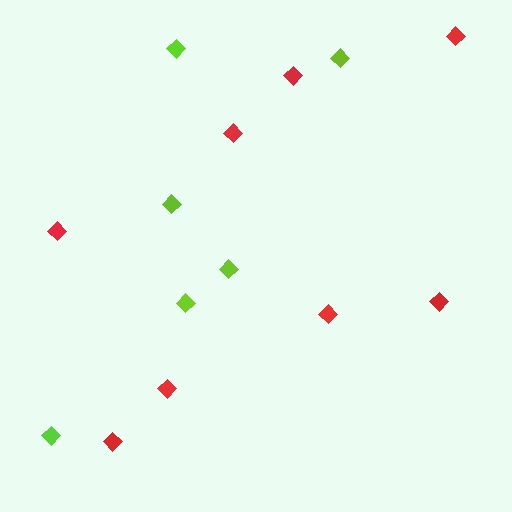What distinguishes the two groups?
There are 2 groups: one group of lime diamonds (6) and one group of red diamonds (8).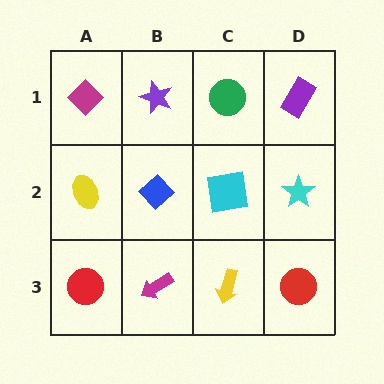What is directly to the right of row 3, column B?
A yellow arrow.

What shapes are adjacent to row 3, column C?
A cyan square (row 2, column C), a magenta arrow (row 3, column B), a red circle (row 3, column D).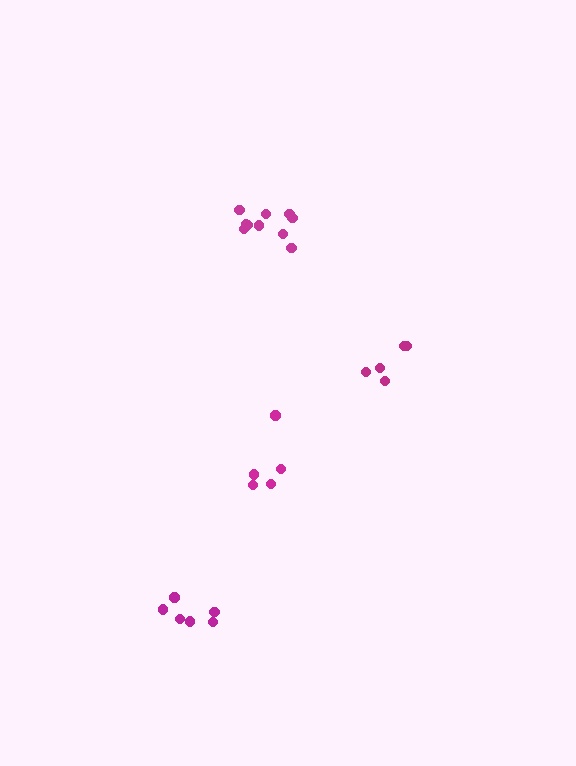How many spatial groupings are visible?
There are 4 spatial groupings.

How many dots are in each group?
Group 1: 10 dots, Group 2: 5 dots, Group 3: 6 dots, Group 4: 5 dots (26 total).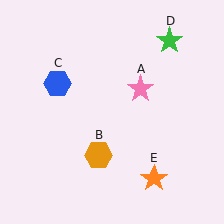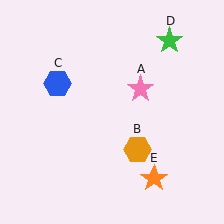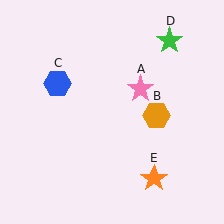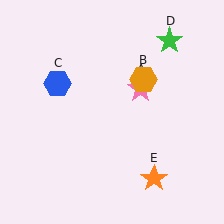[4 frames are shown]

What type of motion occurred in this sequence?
The orange hexagon (object B) rotated counterclockwise around the center of the scene.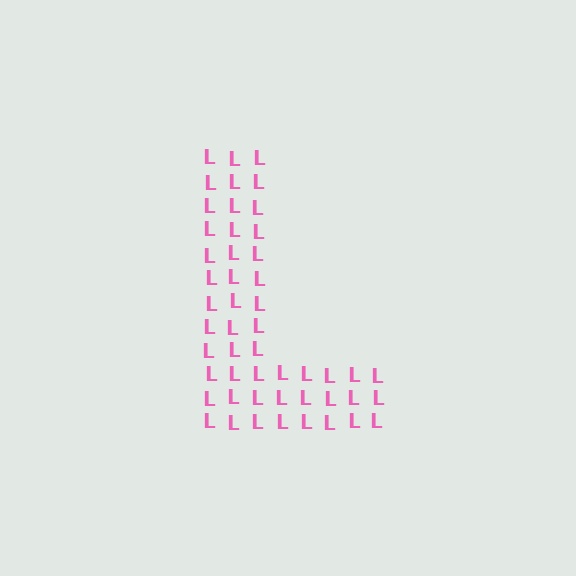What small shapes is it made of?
It is made of small letter L's.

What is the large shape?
The large shape is the letter L.